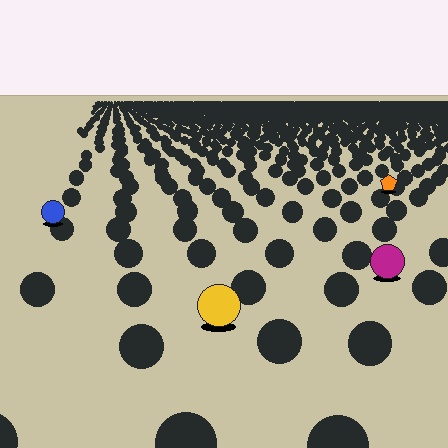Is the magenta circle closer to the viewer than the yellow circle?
No. The yellow circle is closer — you can tell from the texture gradient: the ground texture is coarser near it.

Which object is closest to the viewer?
The yellow circle is closest. The texture marks near it are larger and more spread out.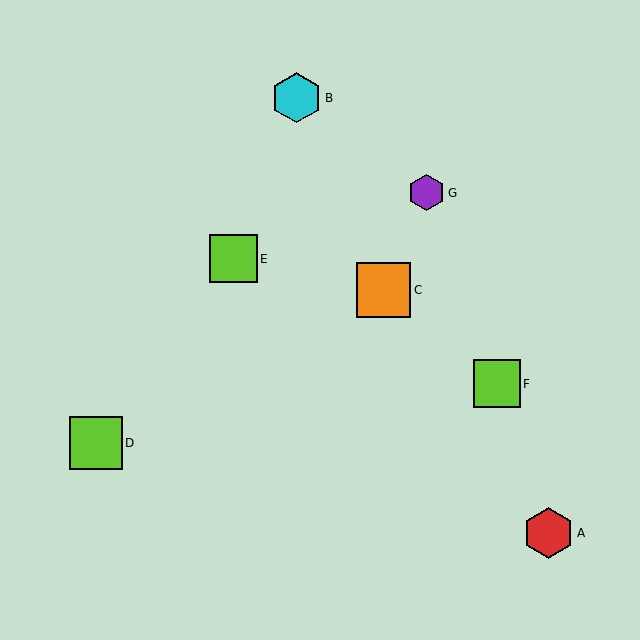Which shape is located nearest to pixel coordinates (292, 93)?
The cyan hexagon (labeled B) at (297, 98) is nearest to that location.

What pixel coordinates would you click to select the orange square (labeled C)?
Click at (384, 290) to select the orange square C.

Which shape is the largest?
The orange square (labeled C) is the largest.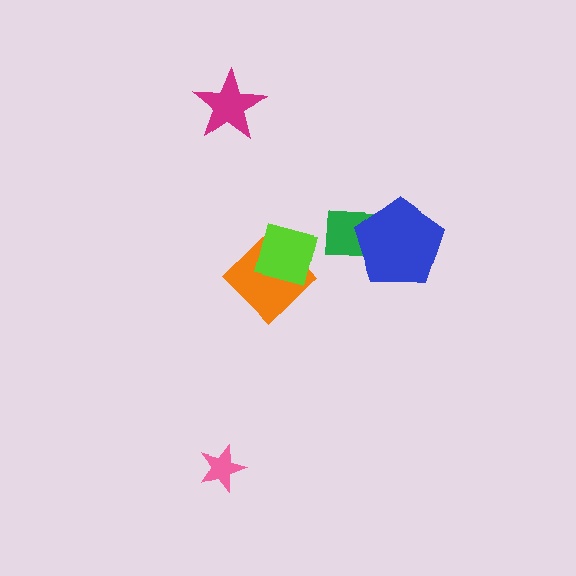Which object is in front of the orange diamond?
The lime square is in front of the orange diamond.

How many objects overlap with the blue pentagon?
1 object overlaps with the blue pentagon.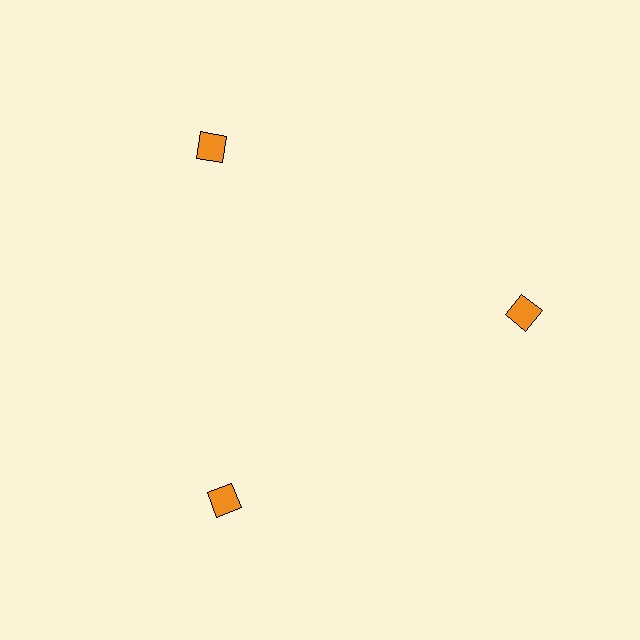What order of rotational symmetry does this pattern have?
This pattern has 3-fold rotational symmetry.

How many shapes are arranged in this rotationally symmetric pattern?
There are 3 shapes, arranged in 3 groups of 1.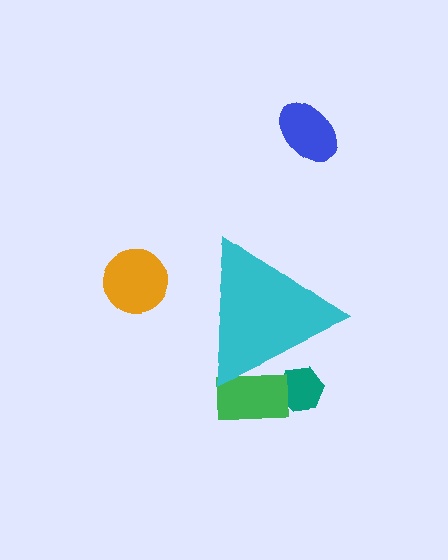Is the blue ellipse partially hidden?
No, the blue ellipse is fully visible.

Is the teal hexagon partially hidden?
Yes, the teal hexagon is partially hidden behind the cyan triangle.